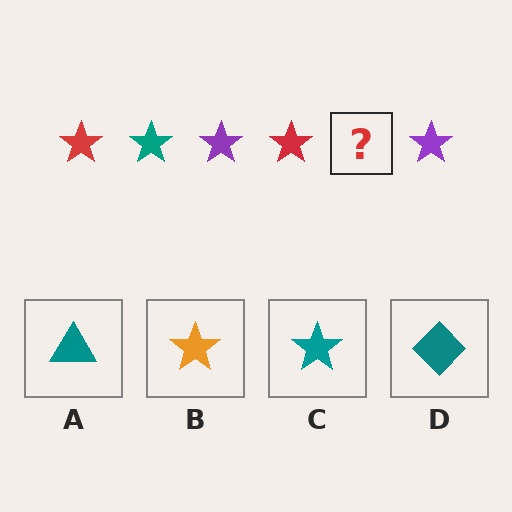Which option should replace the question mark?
Option C.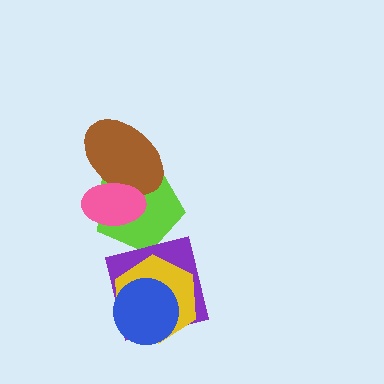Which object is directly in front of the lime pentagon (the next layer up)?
The brown ellipse is directly in front of the lime pentagon.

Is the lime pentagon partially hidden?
Yes, it is partially covered by another shape.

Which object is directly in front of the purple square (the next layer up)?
The yellow hexagon is directly in front of the purple square.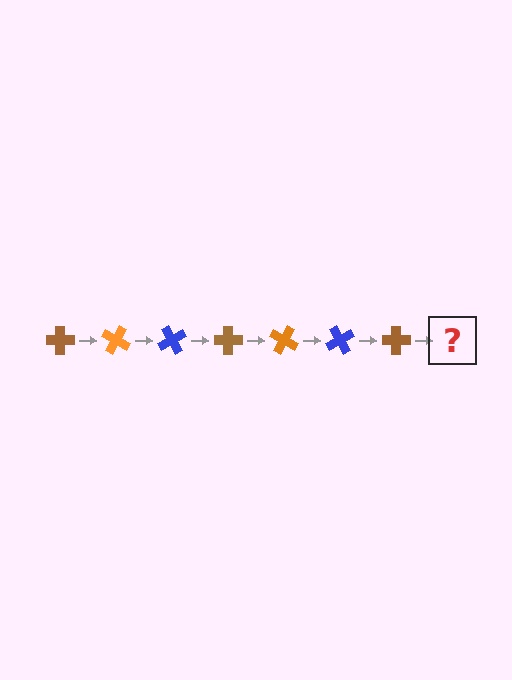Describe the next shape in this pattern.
It should be an orange cross, rotated 210 degrees from the start.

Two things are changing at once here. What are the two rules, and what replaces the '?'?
The two rules are that it rotates 30 degrees each step and the color cycles through brown, orange, and blue. The '?' should be an orange cross, rotated 210 degrees from the start.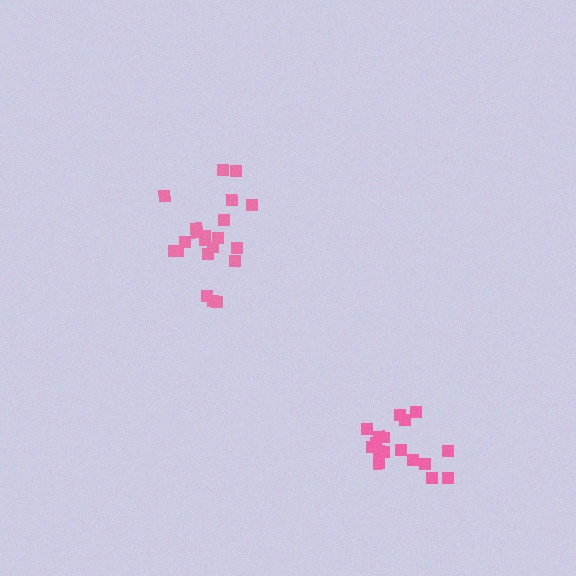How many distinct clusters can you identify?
There are 2 distinct clusters.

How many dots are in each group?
Group 1: 21 dots, Group 2: 17 dots (38 total).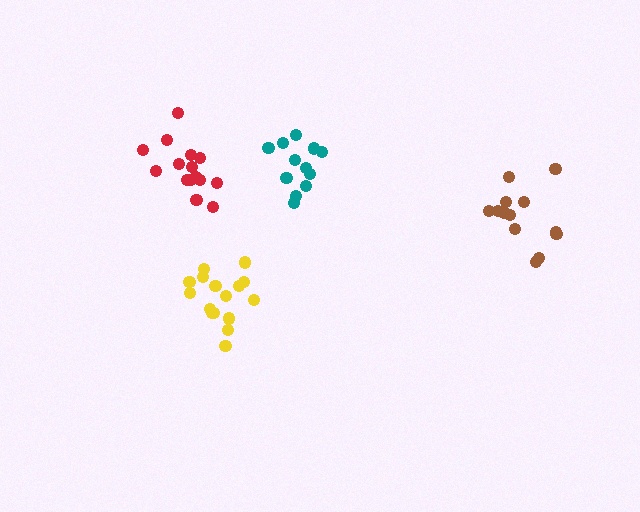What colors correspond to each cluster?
The clusters are colored: teal, brown, yellow, red.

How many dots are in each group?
Group 1: 12 dots, Group 2: 13 dots, Group 3: 16 dots, Group 4: 15 dots (56 total).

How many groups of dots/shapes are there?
There are 4 groups.